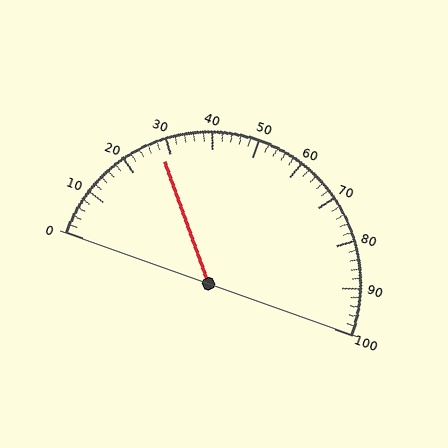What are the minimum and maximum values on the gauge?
The gauge ranges from 0 to 100.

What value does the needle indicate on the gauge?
The needle indicates approximately 28.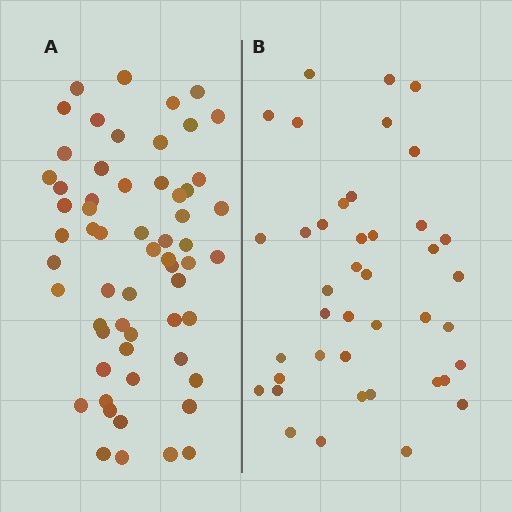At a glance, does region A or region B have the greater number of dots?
Region A (the left region) has more dots.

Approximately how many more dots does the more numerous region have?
Region A has approximately 20 more dots than region B.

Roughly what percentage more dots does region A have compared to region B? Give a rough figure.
About 45% more.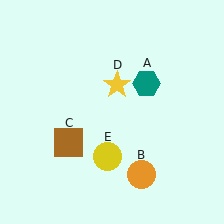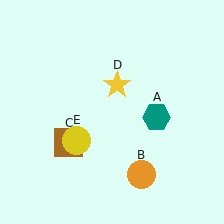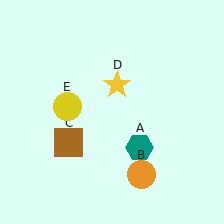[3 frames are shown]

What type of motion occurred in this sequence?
The teal hexagon (object A), yellow circle (object E) rotated clockwise around the center of the scene.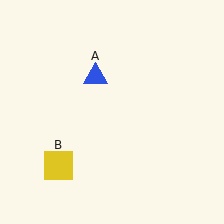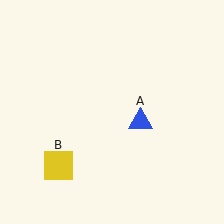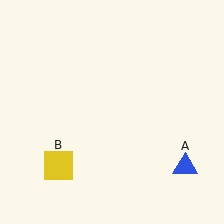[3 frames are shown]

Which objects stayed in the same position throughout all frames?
Yellow square (object B) remained stationary.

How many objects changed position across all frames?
1 object changed position: blue triangle (object A).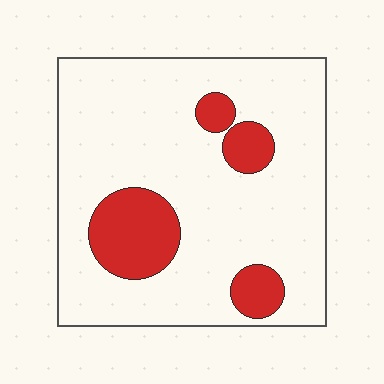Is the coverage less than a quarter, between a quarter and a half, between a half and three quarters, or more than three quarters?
Less than a quarter.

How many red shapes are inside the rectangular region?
4.